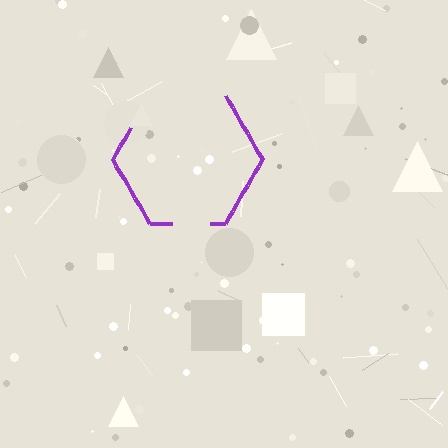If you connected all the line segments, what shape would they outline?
They would outline a hexagon.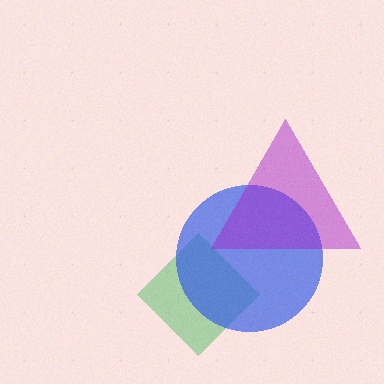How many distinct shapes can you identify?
There are 3 distinct shapes: a green diamond, a blue circle, a purple triangle.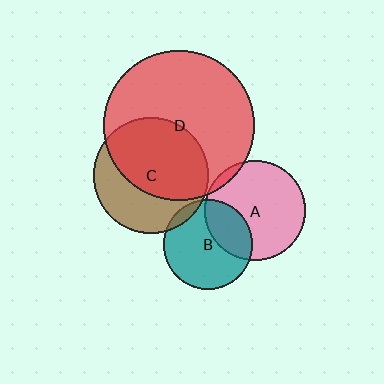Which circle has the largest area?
Circle D (red).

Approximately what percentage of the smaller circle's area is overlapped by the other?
Approximately 60%.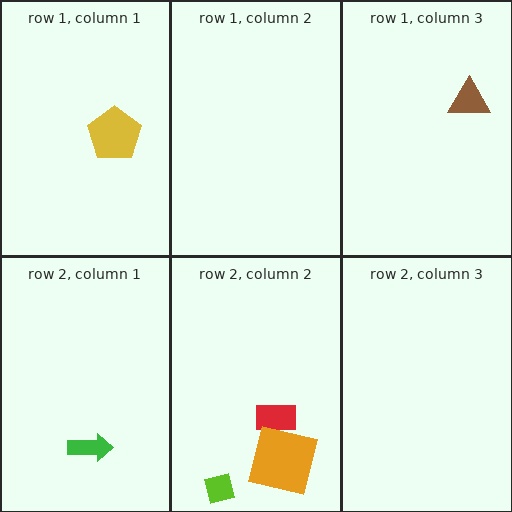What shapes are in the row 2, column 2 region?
The red rectangle, the orange square, the lime square.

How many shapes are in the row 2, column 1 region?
1.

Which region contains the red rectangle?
The row 2, column 2 region.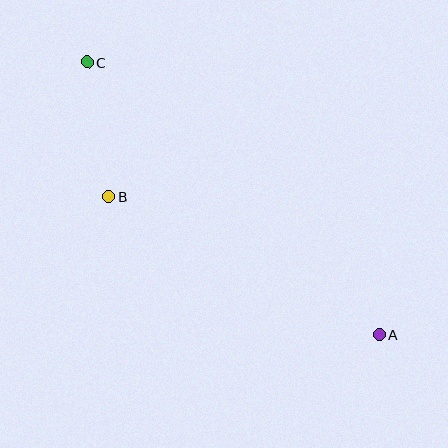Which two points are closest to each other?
Points B and C are closest to each other.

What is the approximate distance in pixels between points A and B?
The distance between A and B is approximately 304 pixels.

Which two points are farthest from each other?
Points A and C are farthest from each other.